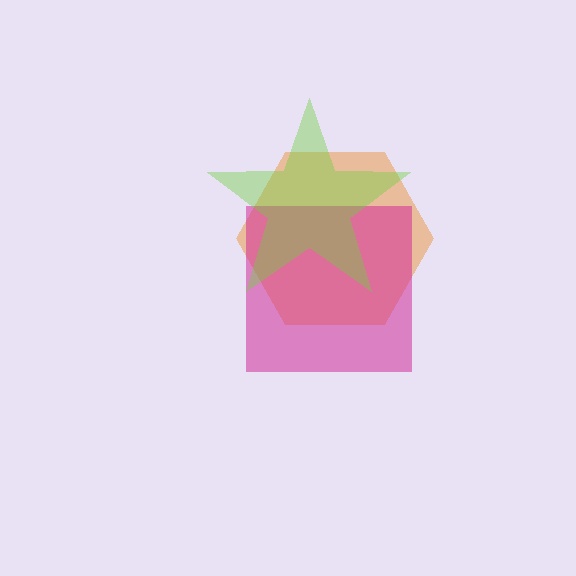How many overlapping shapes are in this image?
There are 3 overlapping shapes in the image.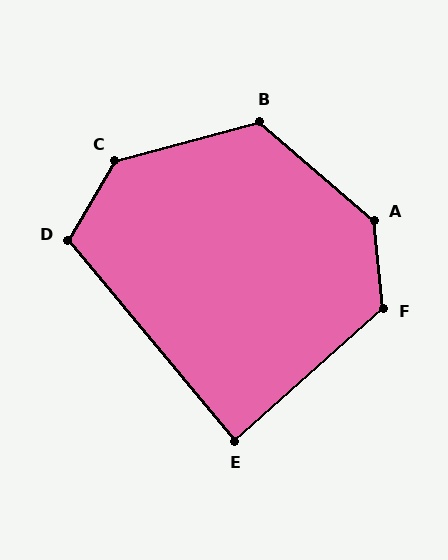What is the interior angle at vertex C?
Approximately 136 degrees (obtuse).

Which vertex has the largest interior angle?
A, at approximately 136 degrees.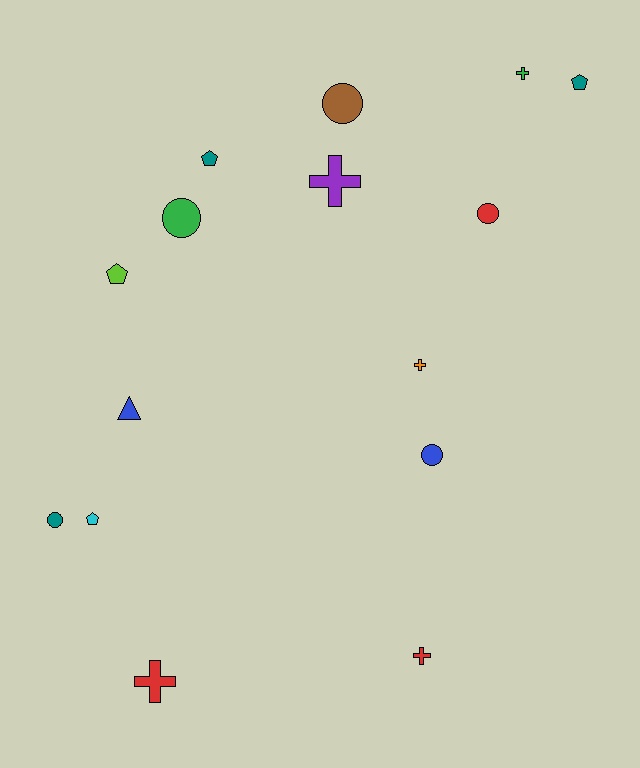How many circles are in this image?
There are 5 circles.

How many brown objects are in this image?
There is 1 brown object.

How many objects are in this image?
There are 15 objects.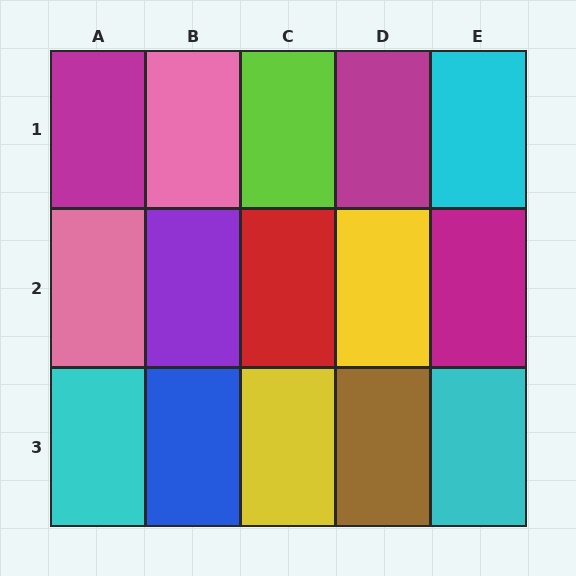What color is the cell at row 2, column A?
Pink.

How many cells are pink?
2 cells are pink.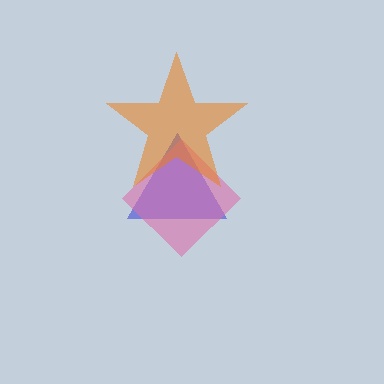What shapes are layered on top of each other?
The layered shapes are: a blue triangle, a pink diamond, an orange star.